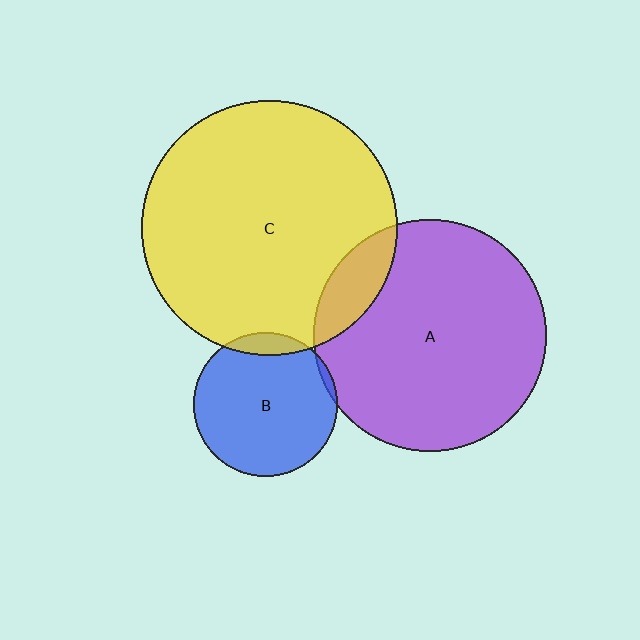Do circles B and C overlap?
Yes.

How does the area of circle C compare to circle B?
Approximately 3.1 times.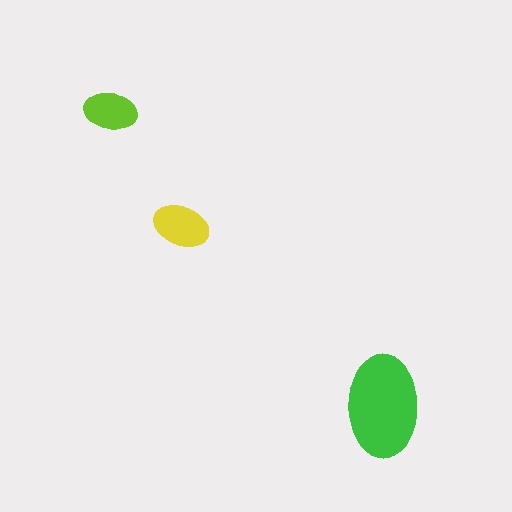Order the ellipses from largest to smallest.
the green one, the yellow one, the lime one.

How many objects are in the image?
There are 3 objects in the image.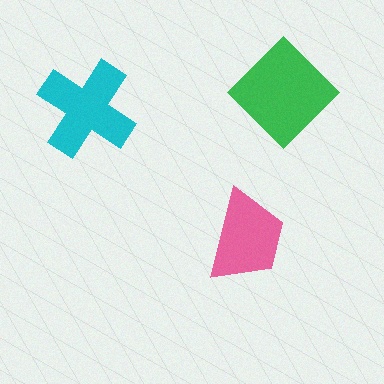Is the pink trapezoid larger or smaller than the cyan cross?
Smaller.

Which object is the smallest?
The pink trapezoid.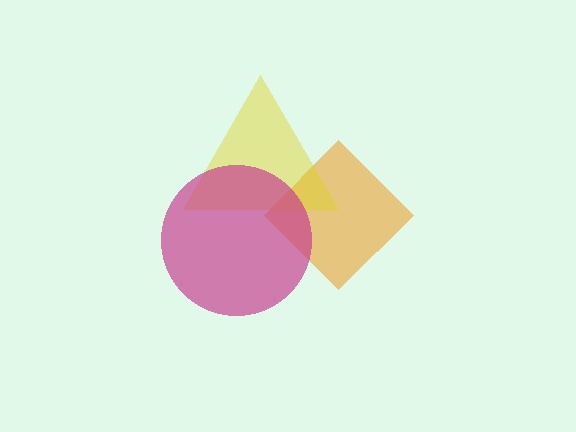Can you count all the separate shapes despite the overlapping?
Yes, there are 3 separate shapes.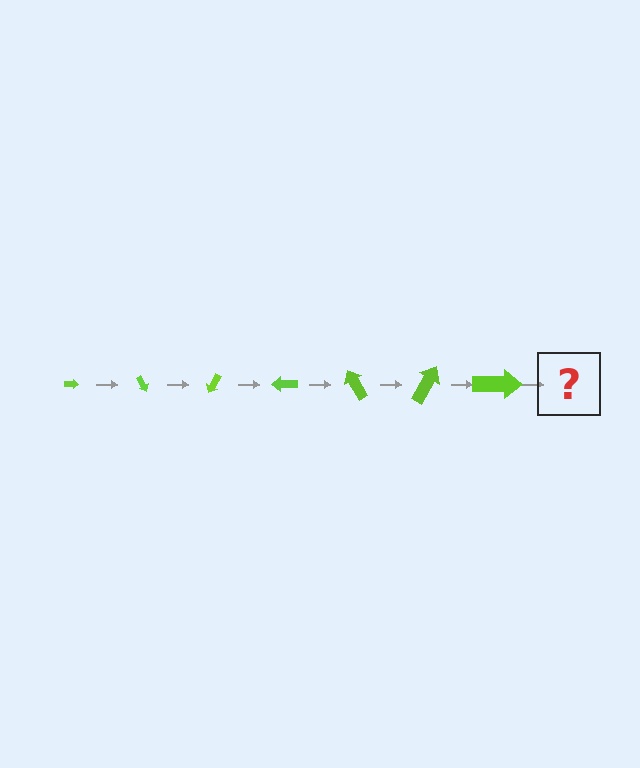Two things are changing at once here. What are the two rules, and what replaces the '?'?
The two rules are that the arrow grows larger each step and it rotates 60 degrees each step. The '?' should be an arrow, larger than the previous one and rotated 420 degrees from the start.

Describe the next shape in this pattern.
It should be an arrow, larger than the previous one and rotated 420 degrees from the start.